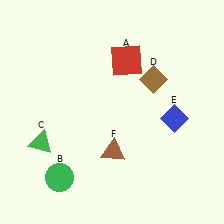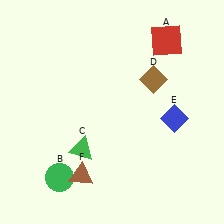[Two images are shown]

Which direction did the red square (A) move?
The red square (A) moved right.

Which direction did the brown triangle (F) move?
The brown triangle (F) moved left.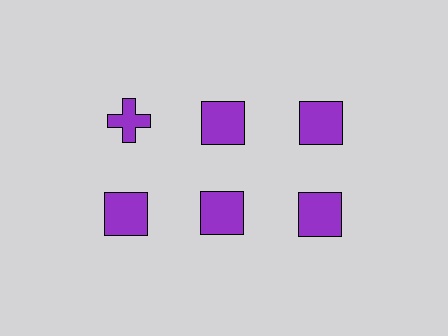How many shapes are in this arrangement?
There are 6 shapes arranged in a grid pattern.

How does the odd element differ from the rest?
It has a different shape: cross instead of square.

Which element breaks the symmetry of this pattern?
The purple cross in the top row, leftmost column breaks the symmetry. All other shapes are purple squares.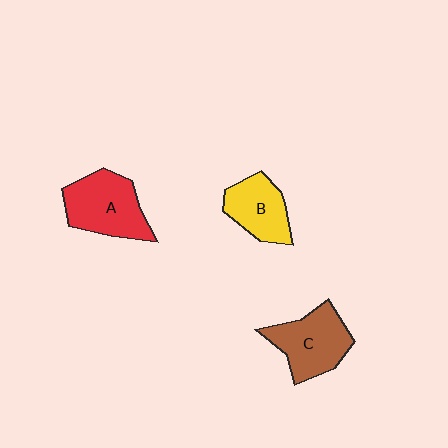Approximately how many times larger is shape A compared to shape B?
Approximately 1.3 times.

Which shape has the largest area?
Shape A (red).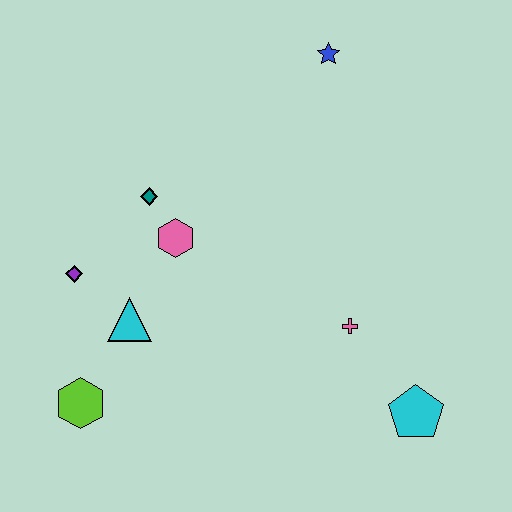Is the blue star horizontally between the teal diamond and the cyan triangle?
No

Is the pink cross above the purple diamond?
No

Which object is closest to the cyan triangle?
The purple diamond is closest to the cyan triangle.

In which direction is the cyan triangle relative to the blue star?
The cyan triangle is below the blue star.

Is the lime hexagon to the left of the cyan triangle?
Yes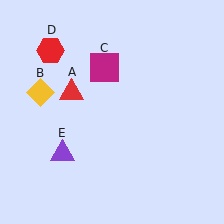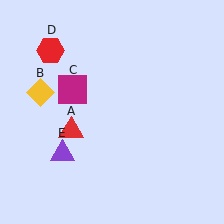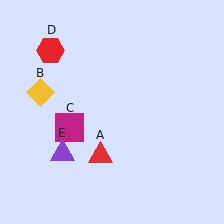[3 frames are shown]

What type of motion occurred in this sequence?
The red triangle (object A), magenta square (object C) rotated counterclockwise around the center of the scene.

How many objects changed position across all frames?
2 objects changed position: red triangle (object A), magenta square (object C).